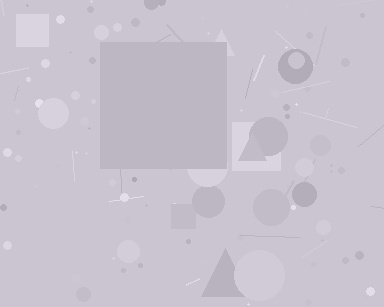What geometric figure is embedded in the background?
A square is embedded in the background.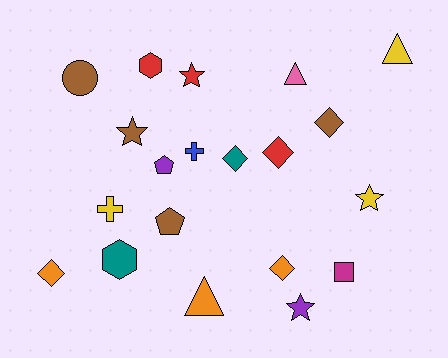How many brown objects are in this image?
There are 4 brown objects.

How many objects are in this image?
There are 20 objects.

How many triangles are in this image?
There are 3 triangles.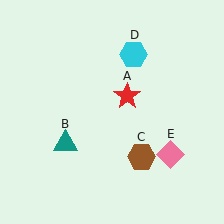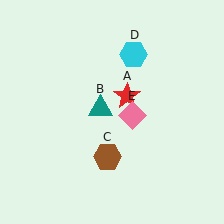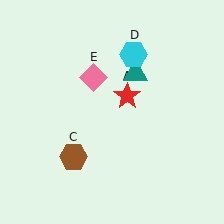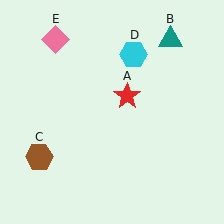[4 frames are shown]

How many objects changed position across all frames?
3 objects changed position: teal triangle (object B), brown hexagon (object C), pink diamond (object E).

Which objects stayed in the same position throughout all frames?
Red star (object A) and cyan hexagon (object D) remained stationary.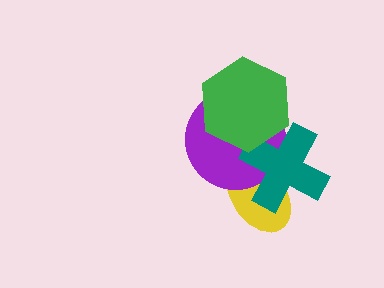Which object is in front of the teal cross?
The green hexagon is in front of the teal cross.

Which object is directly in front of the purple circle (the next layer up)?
The teal cross is directly in front of the purple circle.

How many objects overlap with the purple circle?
3 objects overlap with the purple circle.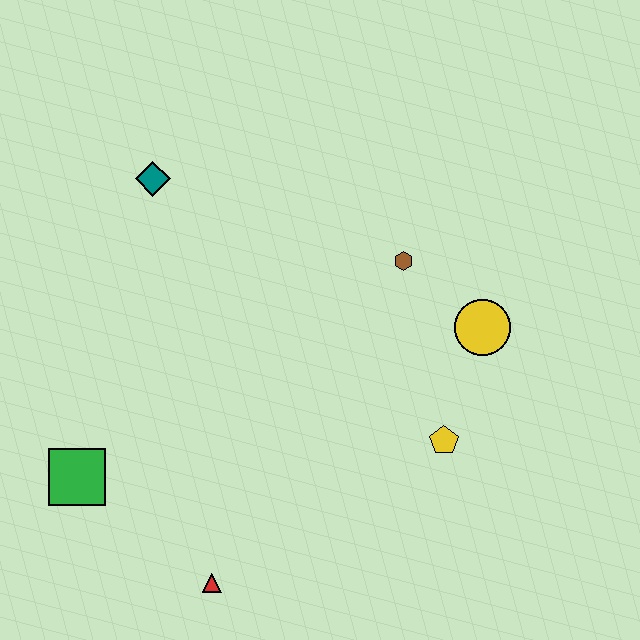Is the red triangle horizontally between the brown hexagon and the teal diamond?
Yes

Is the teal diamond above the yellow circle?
Yes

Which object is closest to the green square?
The red triangle is closest to the green square.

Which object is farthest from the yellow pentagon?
The teal diamond is farthest from the yellow pentagon.